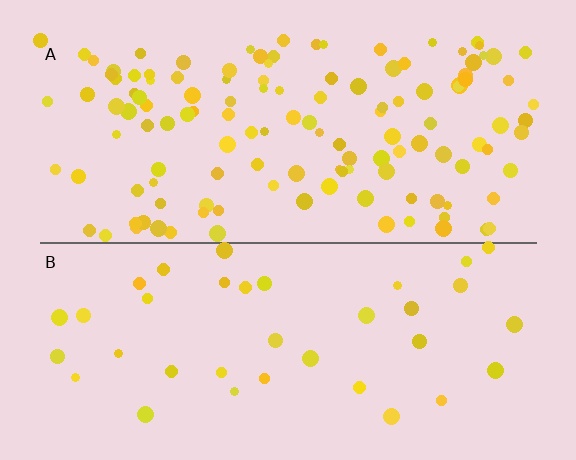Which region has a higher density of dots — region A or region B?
A (the top).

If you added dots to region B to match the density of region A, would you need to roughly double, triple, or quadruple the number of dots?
Approximately triple.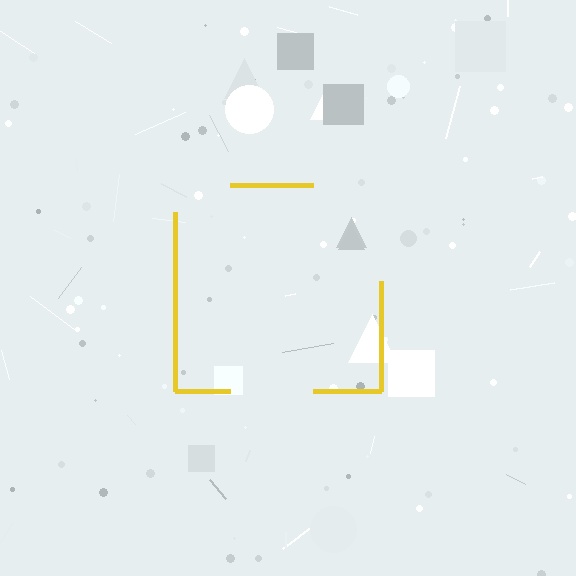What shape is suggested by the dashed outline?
The dashed outline suggests a square.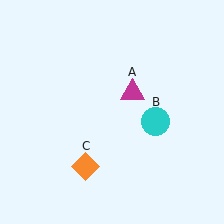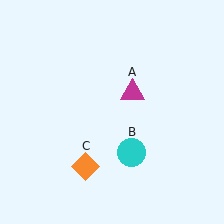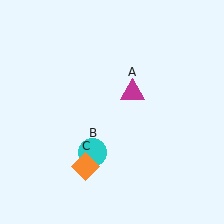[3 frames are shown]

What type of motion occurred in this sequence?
The cyan circle (object B) rotated clockwise around the center of the scene.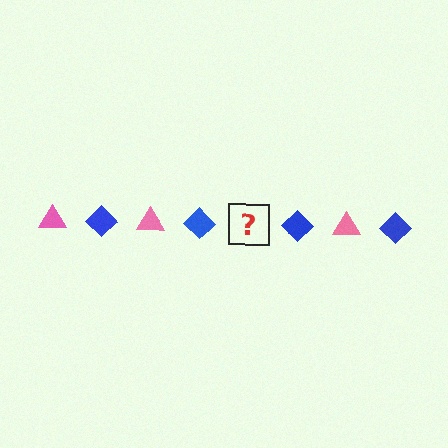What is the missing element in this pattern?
The missing element is a pink triangle.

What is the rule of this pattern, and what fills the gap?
The rule is that the pattern alternates between pink triangle and blue diamond. The gap should be filled with a pink triangle.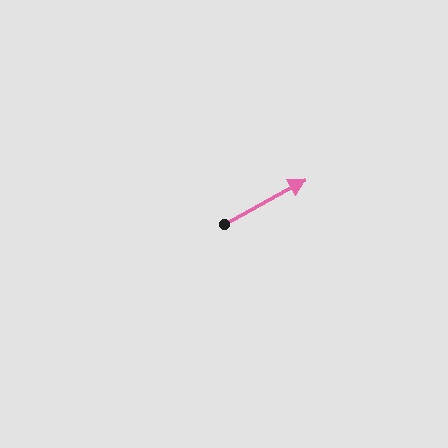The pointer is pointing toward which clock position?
Roughly 2 o'clock.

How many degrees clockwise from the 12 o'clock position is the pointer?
Approximately 61 degrees.